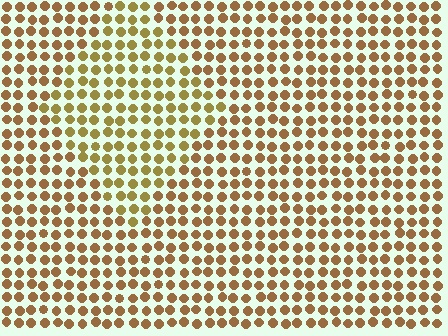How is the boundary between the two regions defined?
The boundary is defined purely by a slight shift in hue (about 21 degrees). Spacing, size, and orientation are identical on both sides.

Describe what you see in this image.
The image is filled with small brown elements in a uniform arrangement. A diamond-shaped region is visible where the elements are tinted to a slightly different hue, forming a subtle color boundary.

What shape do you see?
I see a diamond.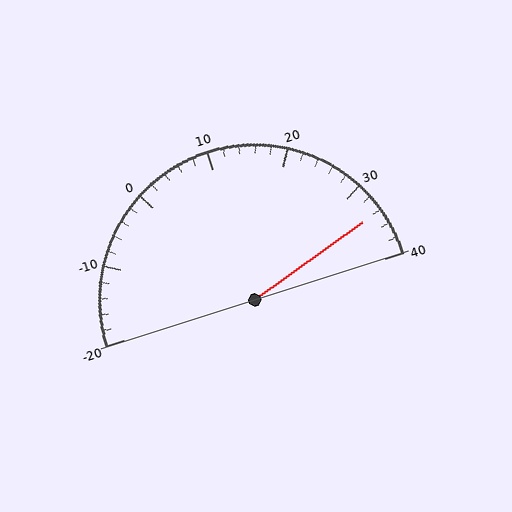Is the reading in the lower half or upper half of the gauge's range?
The reading is in the upper half of the range (-20 to 40).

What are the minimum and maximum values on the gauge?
The gauge ranges from -20 to 40.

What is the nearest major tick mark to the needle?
The nearest major tick mark is 30.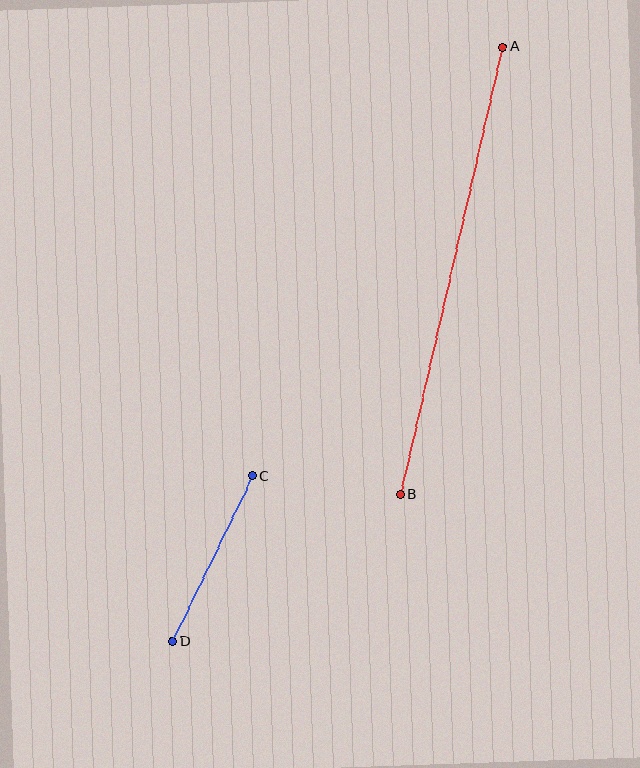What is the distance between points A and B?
The distance is approximately 459 pixels.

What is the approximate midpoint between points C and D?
The midpoint is at approximately (212, 559) pixels.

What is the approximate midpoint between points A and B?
The midpoint is at approximately (451, 271) pixels.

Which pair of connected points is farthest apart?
Points A and B are farthest apart.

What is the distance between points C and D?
The distance is approximately 184 pixels.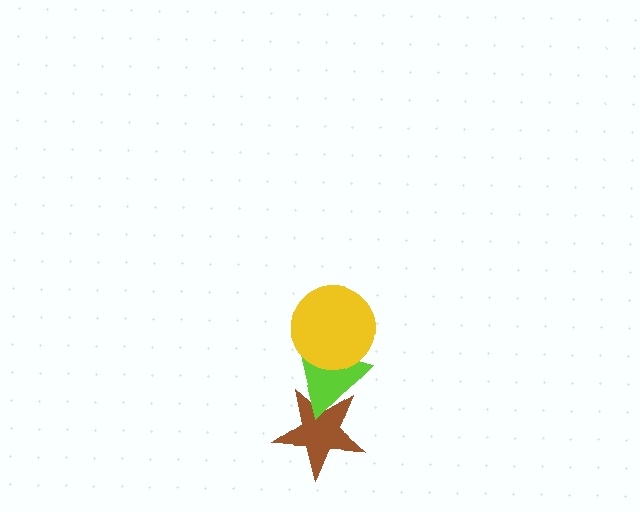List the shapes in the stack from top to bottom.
From top to bottom: the yellow circle, the lime triangle, the brown star.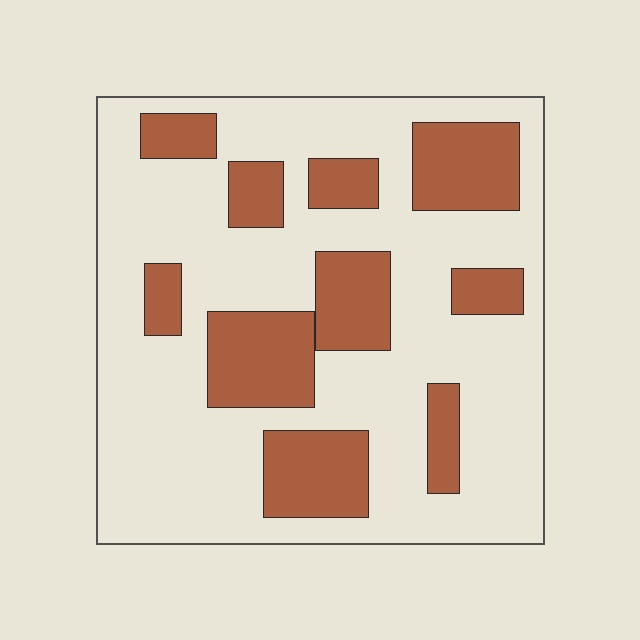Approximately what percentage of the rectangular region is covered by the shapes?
Approximately 30%.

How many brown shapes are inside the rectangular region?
10.